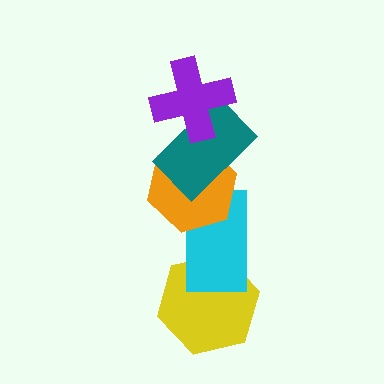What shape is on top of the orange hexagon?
The teal rectangle is on top of the orange hexagon.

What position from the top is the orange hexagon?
The orange hexagon is 3rd from the top.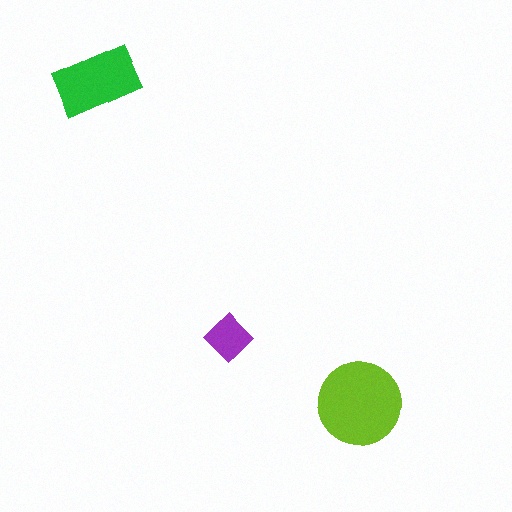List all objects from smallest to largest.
The purple diamond, the green rectangle, the lime circle.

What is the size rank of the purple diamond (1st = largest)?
3rd.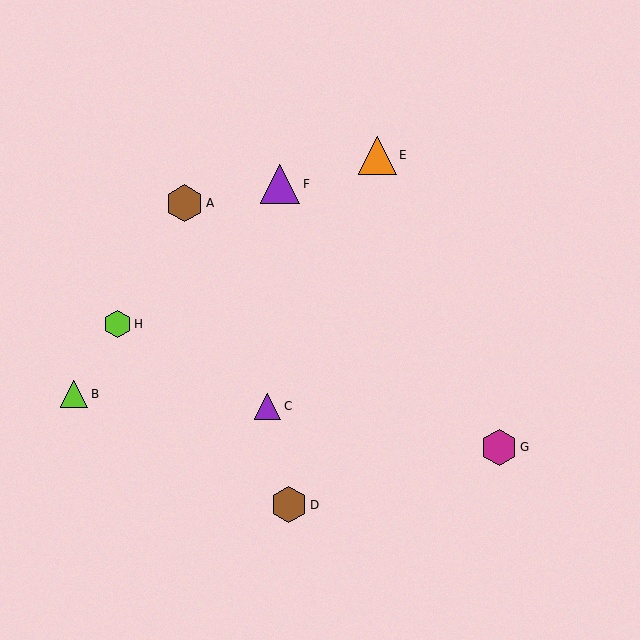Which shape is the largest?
The purple triangle (labeled F) is the largest.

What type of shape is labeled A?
Shape A is a brown hexagon.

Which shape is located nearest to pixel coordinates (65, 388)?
The lime triangle (labeled B) at (74, 394) is nearest to that location.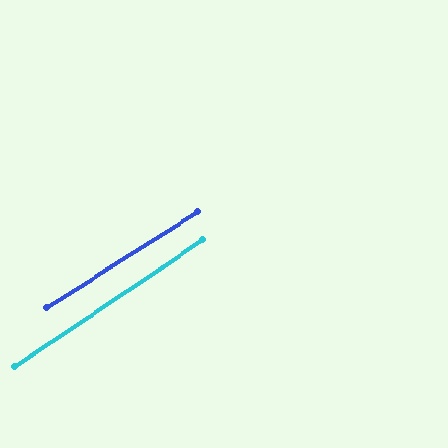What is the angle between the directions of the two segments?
Approximately 2 degrees.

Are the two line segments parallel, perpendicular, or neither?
Parallel — their directions differ by only 1.9°.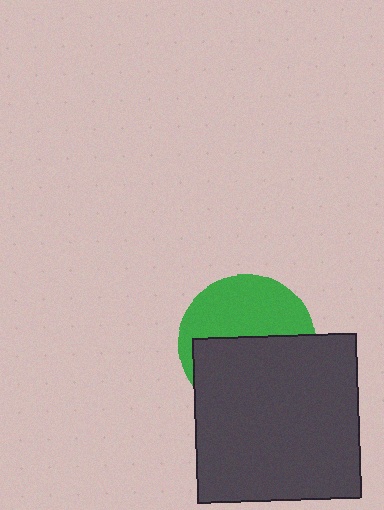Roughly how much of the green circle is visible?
About half of it is visible (roughly 47%).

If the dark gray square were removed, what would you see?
You would see the complete green circle.